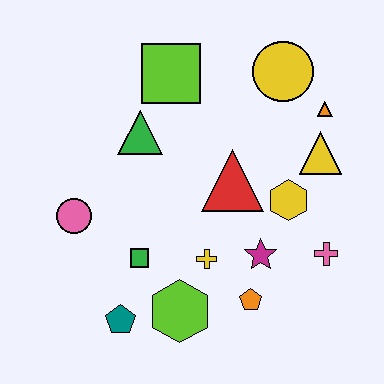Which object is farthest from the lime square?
The teal pentagon is farthest from the lime square.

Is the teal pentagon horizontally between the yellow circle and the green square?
No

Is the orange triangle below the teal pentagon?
No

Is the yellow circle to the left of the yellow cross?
No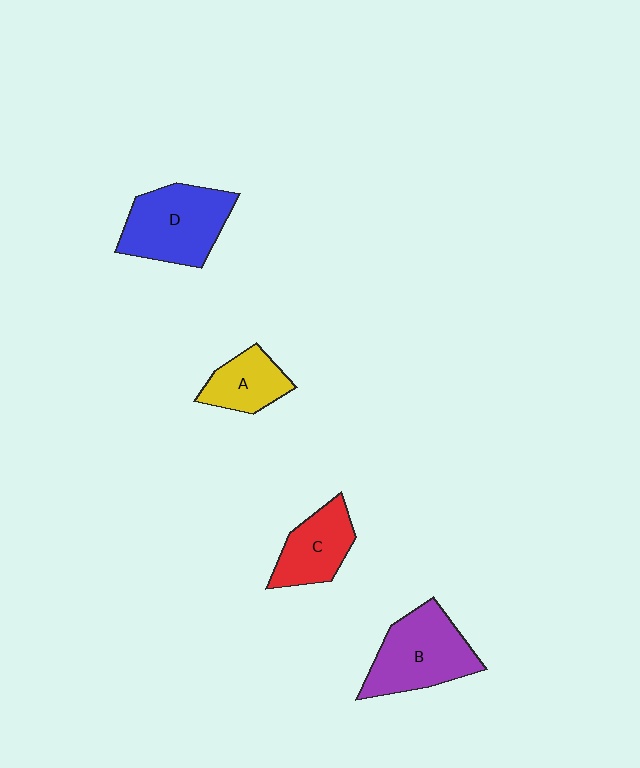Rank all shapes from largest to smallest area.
From largest to smallest: D (blue), B (purple), C (red), A (yellow).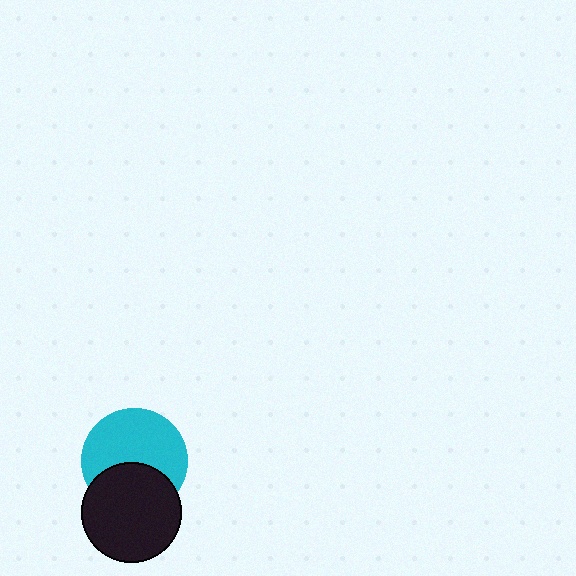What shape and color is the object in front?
The object in front is a black circle.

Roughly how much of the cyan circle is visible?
About half of it is visible (roughly 63%).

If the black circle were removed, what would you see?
You would see the complete cyan circle.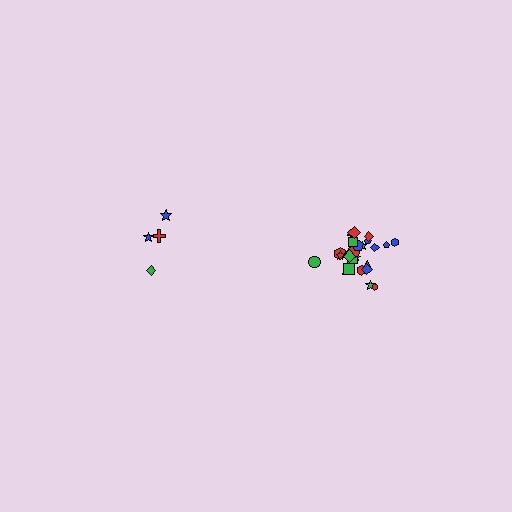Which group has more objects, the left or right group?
The right group.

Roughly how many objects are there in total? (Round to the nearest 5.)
Roughly 30 objects in total.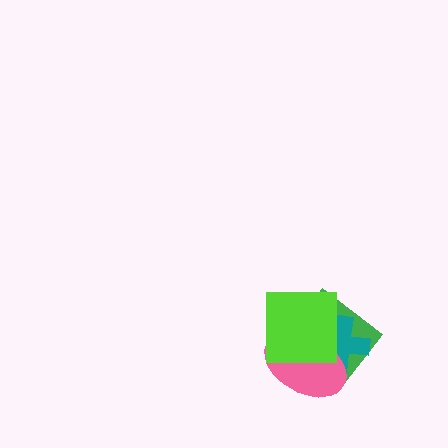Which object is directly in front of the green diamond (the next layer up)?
The teal cross is directly in front of the green diamond.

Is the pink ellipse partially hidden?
Yes, it is partially covered by another shape.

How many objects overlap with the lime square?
3 objects overlap with the lime square.